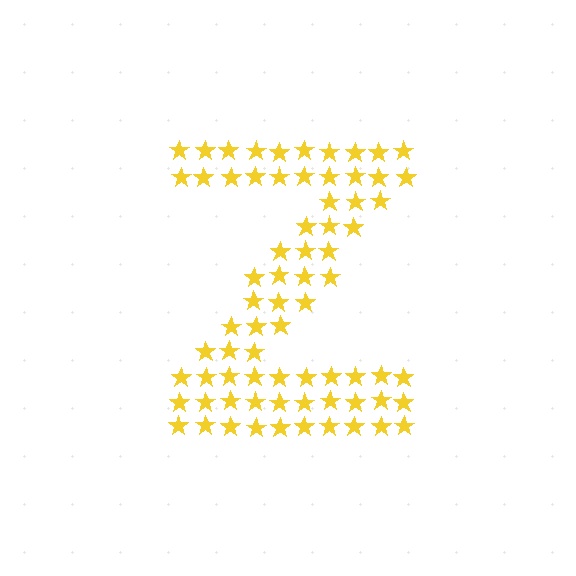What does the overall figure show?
The overall figure shows the letter Z.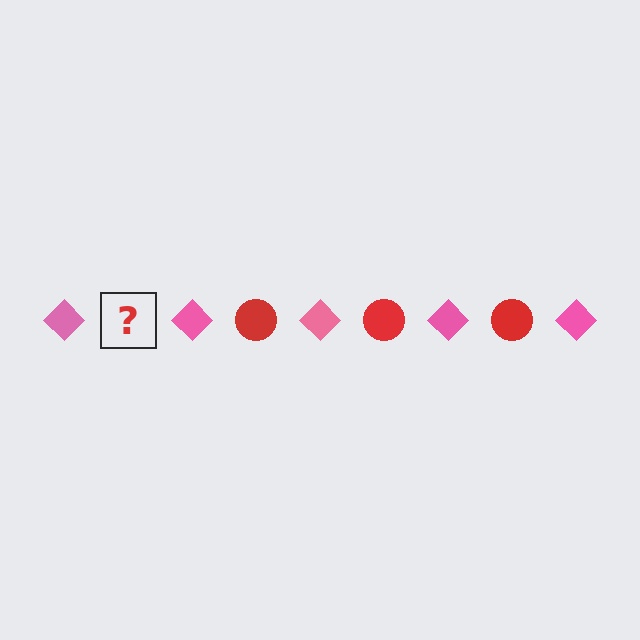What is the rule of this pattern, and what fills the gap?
The rule is that the pattern alternates between pink diamond and red circle. The gap should be filled with a red circle.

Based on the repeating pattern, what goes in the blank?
The blank should be a red circle.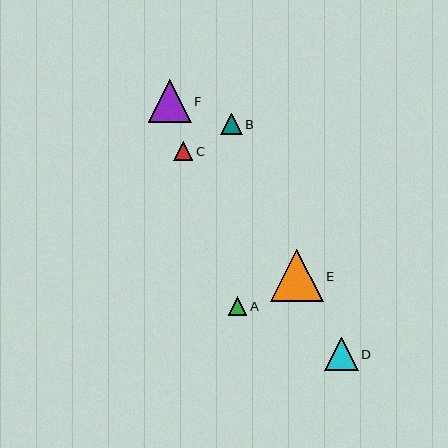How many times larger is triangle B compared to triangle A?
Triangle B is approximately 1.2 times the size of triangle A.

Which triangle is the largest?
Triangle E is the largest with a size of approximately 52 pixels.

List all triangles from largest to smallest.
From largest to smallest: E, F, D, B, C, A.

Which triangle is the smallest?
Triangle A is the smallest with a size of approximately 19 pixels.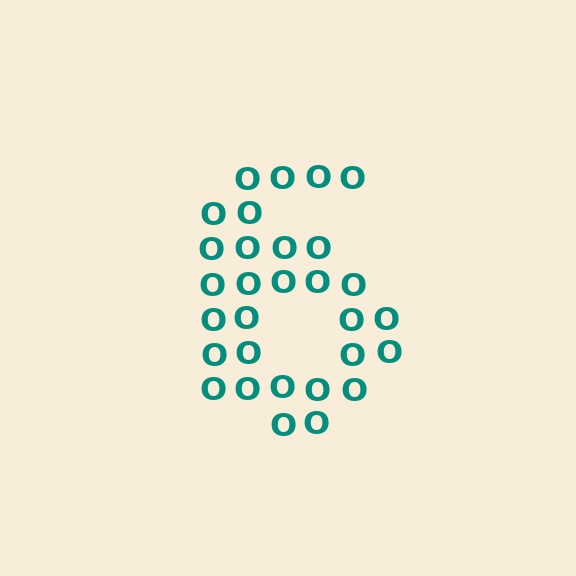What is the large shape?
The large shape is the digit 6.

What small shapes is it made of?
It is made of small letter O's.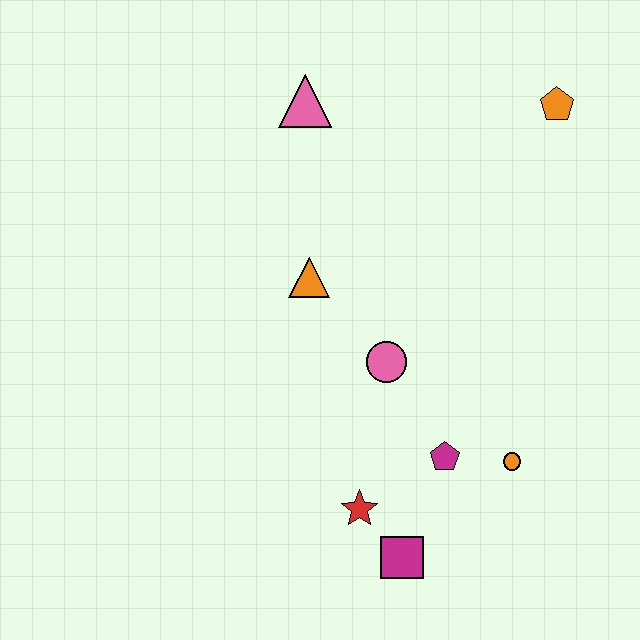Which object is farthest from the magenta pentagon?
The pink triangle is farthest from the magenta pentagon.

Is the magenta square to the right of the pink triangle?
Yes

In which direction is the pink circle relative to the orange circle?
The pink circle is to the left of the orange circle.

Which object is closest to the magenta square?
The red star is closest to the magenta square.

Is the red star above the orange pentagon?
No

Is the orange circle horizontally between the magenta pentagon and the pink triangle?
No